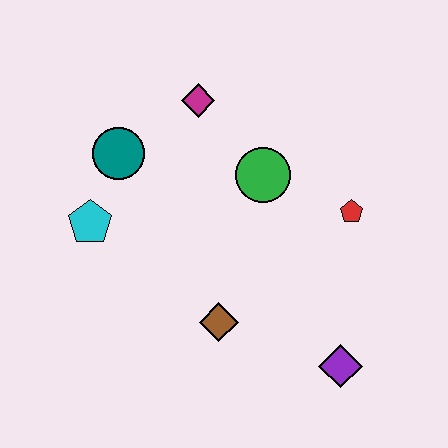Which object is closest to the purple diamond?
The brown diamond is closest to the purple diamond.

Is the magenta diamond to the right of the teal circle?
Yes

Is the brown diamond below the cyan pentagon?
Yes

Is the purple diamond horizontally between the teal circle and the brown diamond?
No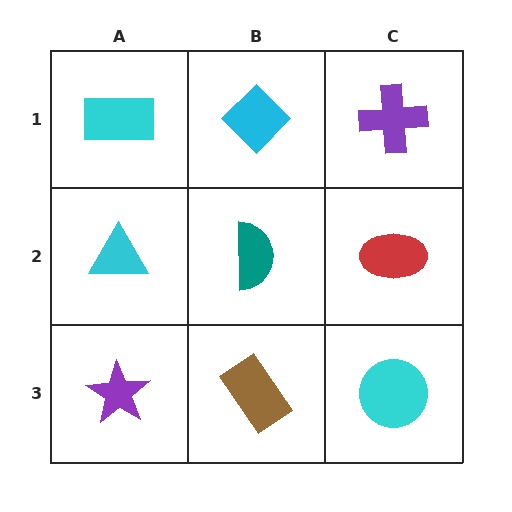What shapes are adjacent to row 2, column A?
A cyan rectangle (row 1, column A), a purple star (row 3, column A), a teal semicircle (row 2, column B).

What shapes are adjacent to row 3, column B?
A teal semicircle (row 2, column B), a purple star (row 3, column A), a cyan circle (row 3, column C).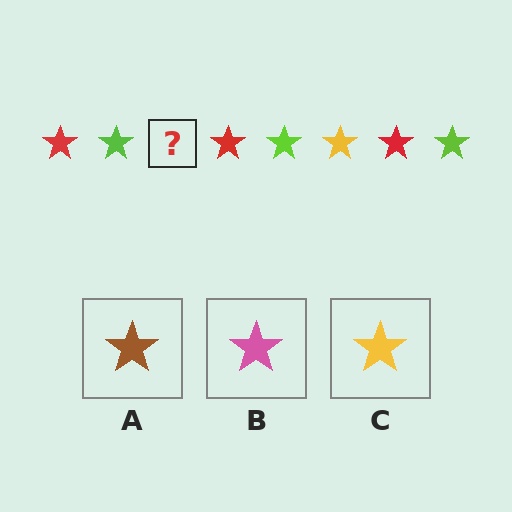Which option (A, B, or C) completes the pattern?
C.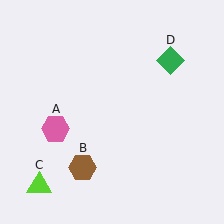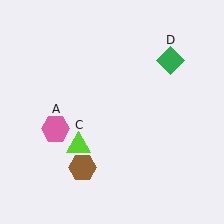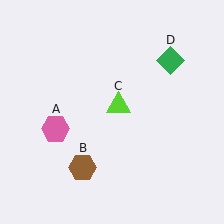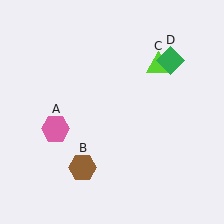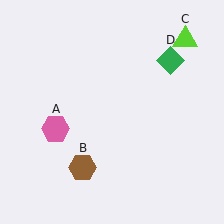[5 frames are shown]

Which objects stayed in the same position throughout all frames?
Pink hexagon (object A) and brown hexagon (object B) and green diamond (object D) remained stationary.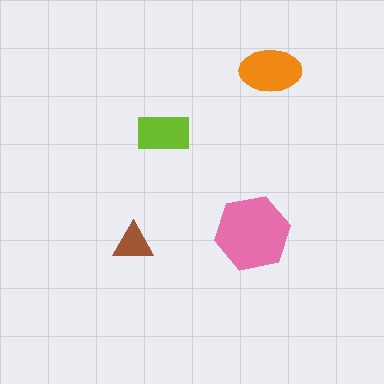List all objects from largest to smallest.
The pink hexagon, the orange ellipse, the lime rectangle, the brown triangle.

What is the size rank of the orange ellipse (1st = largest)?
2nd.